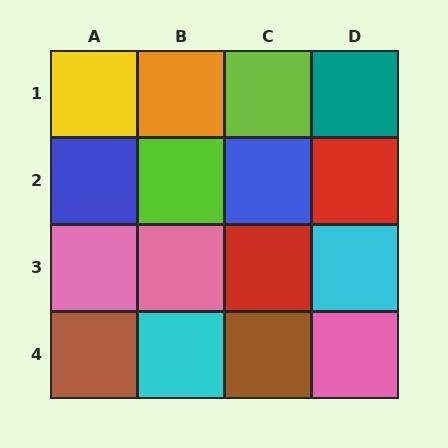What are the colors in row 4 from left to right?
Brown, cyan, brown, pink.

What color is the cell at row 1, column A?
Yellow.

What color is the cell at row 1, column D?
Teal.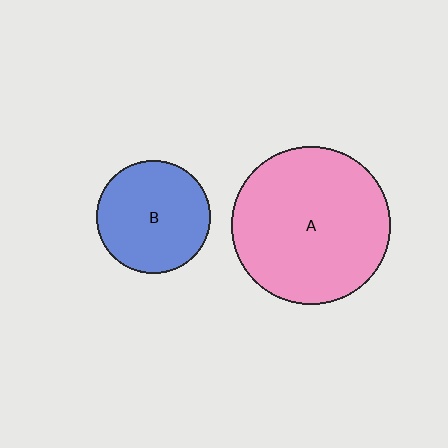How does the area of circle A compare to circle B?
Approximately 2.0 times.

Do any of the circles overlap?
No, none of the circles overlap.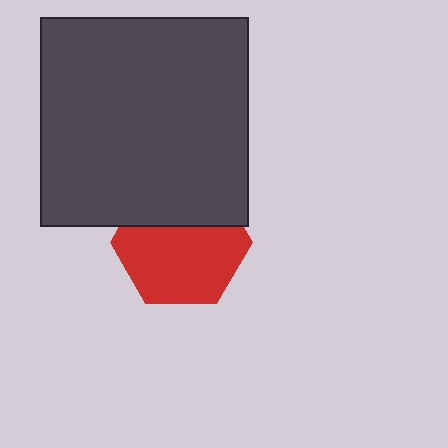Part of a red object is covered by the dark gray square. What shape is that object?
It is a hexagon.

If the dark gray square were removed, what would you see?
You would see the complete red hexagon.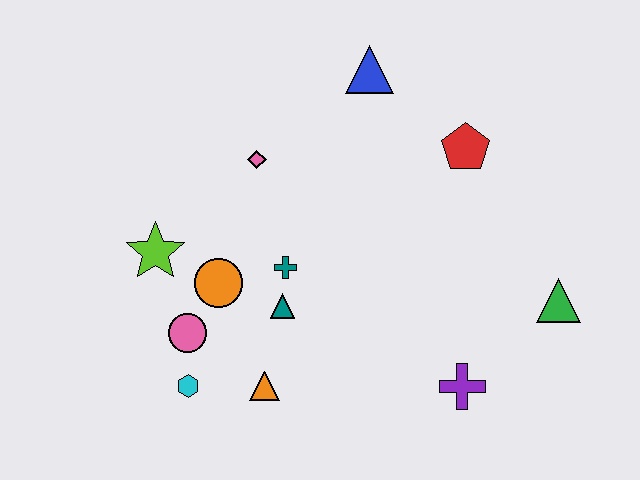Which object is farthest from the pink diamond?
The green triangle is farthest from the pink diamond.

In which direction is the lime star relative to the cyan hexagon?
The lime star is above the cyan hexagon.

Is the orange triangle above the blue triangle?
No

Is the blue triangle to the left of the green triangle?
Yes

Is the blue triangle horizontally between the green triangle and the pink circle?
Yes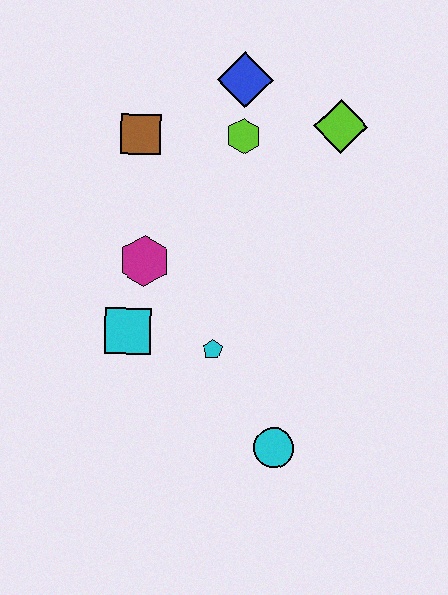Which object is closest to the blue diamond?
The lime hexagon is closest to the blue diamond.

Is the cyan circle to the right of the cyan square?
Yes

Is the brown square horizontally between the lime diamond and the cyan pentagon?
No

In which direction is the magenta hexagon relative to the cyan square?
The magenta hexagon is above the cyan square.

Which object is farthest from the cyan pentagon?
The blue diamond is farthest from the cyan pentagon.